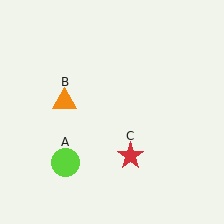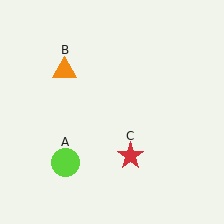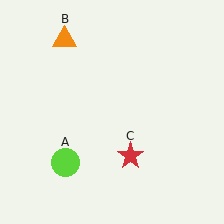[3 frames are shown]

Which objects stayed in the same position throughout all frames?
Lime circle (object A) and red star (object C) remained stationary.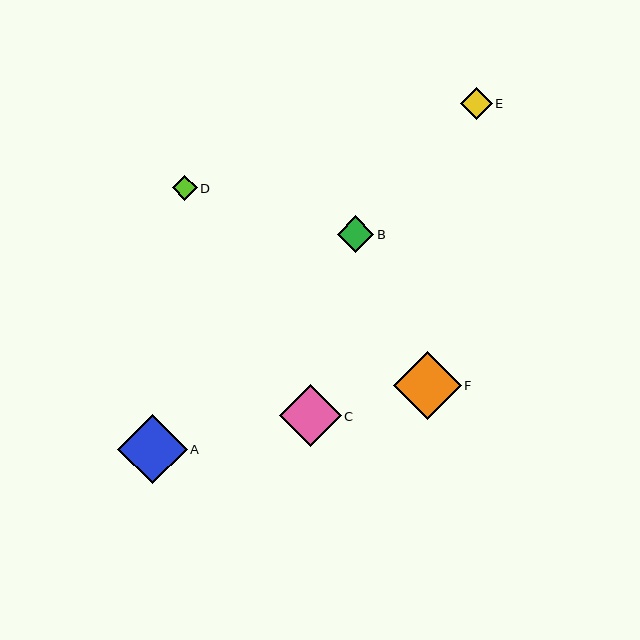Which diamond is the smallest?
Diamond D is the smallest with a size of approximately 25 pixels.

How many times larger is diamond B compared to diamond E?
Diamond B is approximately 1.2 times the size of diamond E.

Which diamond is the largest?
Diamond A is the largest with a size of approximately 70 pixels.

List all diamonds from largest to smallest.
From largest to smallest: A, F, C, B, E, D.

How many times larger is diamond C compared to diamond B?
Diamond C is approximately 1.7 times the size of diamond B.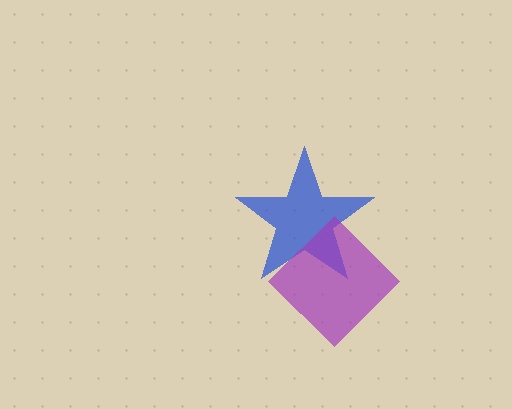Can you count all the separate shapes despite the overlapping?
Yes, there are 2 separate shapes.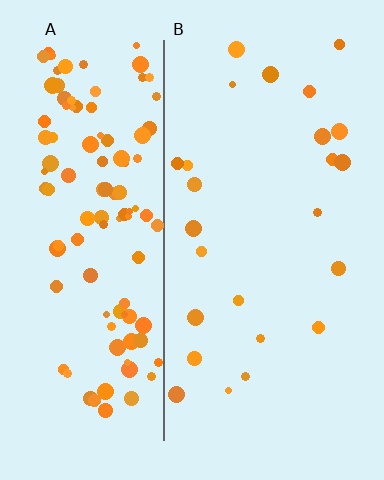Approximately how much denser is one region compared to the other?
Approximately 4.8× — region A over region B.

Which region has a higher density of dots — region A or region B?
A (the left).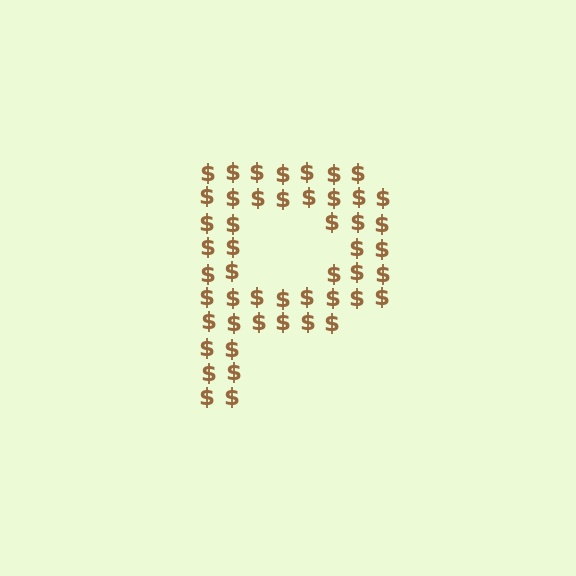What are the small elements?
The small elements are dollar signs.